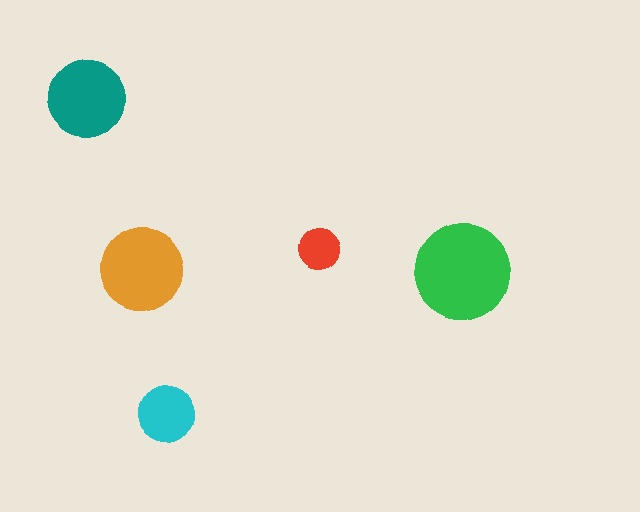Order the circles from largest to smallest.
the green one, the orange one, the teal one, the cyan one, the red one.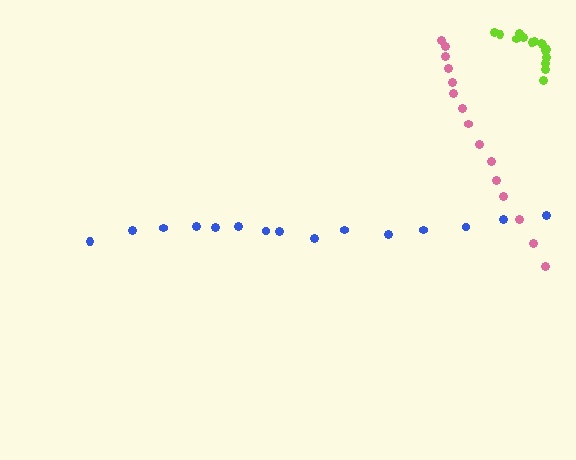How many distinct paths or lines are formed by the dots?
There are 3 distinct paths.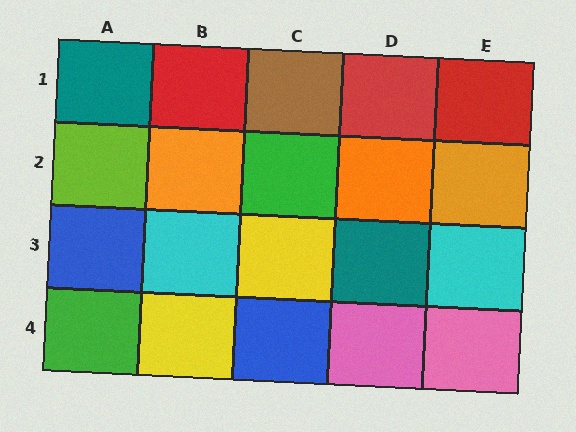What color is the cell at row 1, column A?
Teal.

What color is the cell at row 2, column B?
Orange.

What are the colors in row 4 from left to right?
Green, yellow, blue, pink, pink.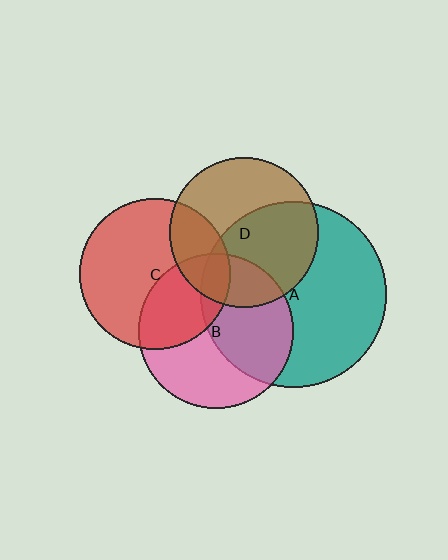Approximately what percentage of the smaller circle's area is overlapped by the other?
Approximately 50%.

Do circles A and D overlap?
Yes.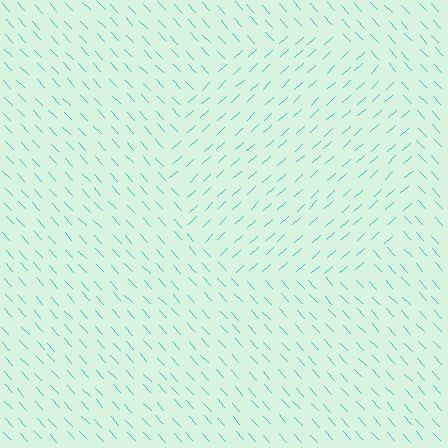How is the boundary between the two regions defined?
The boundary is defined purely by a change in line orientation (approximately 90 degrees difference). All lines are the same color and thickness.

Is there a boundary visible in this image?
Yes, there is a texture boundary formed by a change in line orientation.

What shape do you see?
I see a circle.